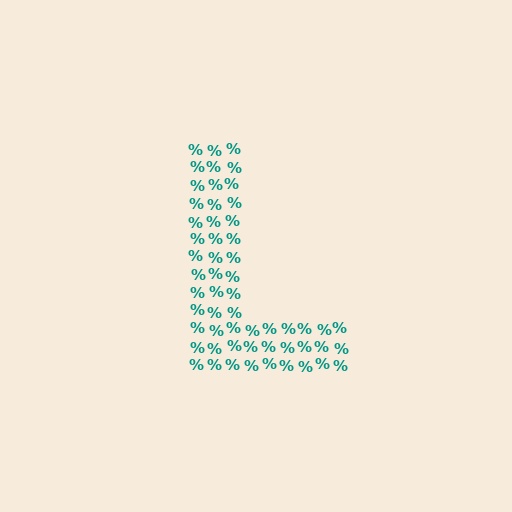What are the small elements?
The small elements are percent signs.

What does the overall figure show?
The overall figure shows the letter L.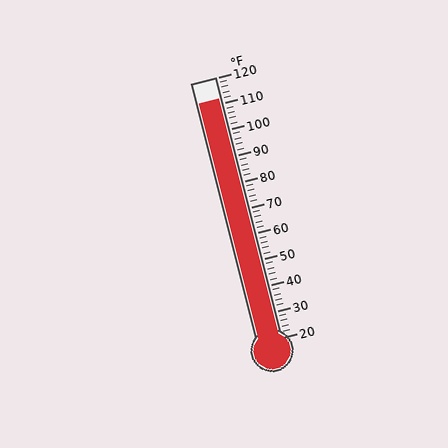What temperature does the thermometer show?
The thermometer shows approximately 112°F.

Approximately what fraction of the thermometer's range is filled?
The thermometer is filled to approximately 90% of its range.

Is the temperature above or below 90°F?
The temperature is above 90°F.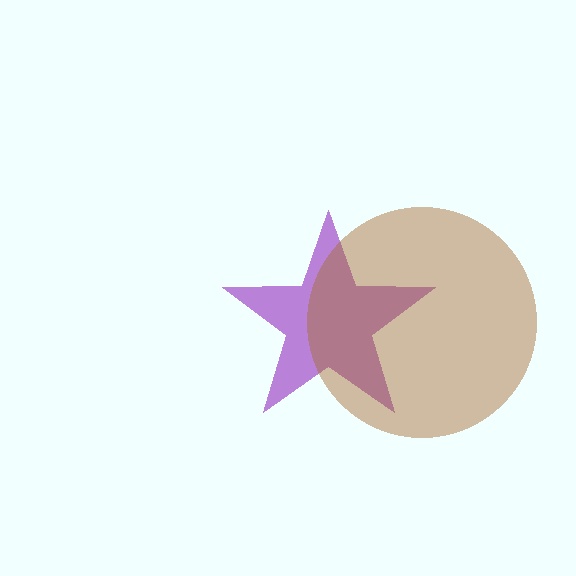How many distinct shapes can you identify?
There are 2 distinct shapes: a purple star, a brown circle.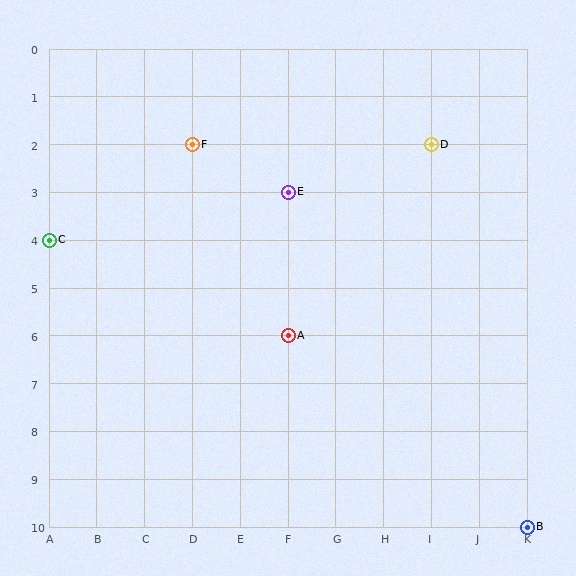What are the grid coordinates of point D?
Point D is at grid coordinates (I, 2).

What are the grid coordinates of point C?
Point C is at grid coordinates (A, 4).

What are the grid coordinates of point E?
Point E is at grid coordinates (F, 3).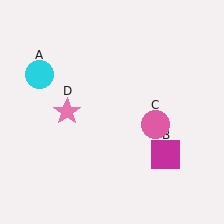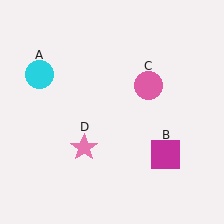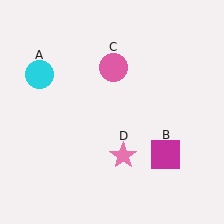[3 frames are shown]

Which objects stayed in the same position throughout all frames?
Cyan circle (object A) and magenta square (object B) remained stationary.